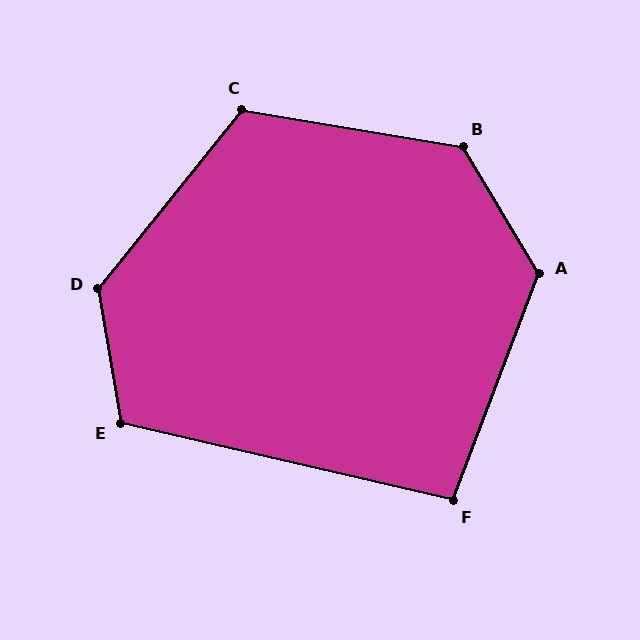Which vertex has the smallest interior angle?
F, at approximately 98 degrees.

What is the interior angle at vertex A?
Approximately 128 degrees (obtuse).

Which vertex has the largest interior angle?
D, at approximately 131 degrees.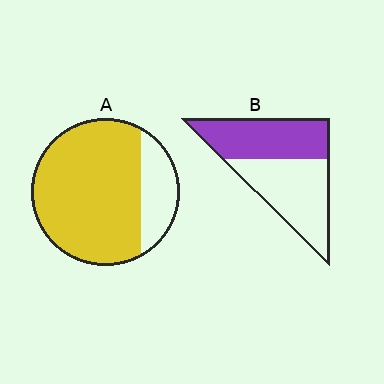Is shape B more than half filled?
Roughly half.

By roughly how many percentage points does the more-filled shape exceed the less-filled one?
By roughly 30 percentage points (A over B).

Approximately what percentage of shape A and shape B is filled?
A is approximately 80% and B is approximately 50%.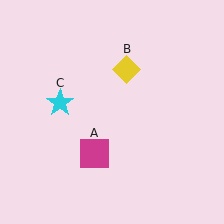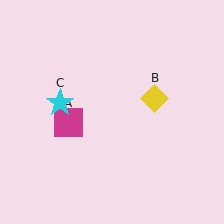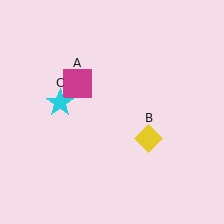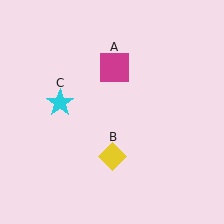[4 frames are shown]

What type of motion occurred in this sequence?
The magenta square (object A), yellow diamond (object B) rotated clockwise around the center of the scene.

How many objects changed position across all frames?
2 objects changed position: magenta square (object A), yellow diamond (object B).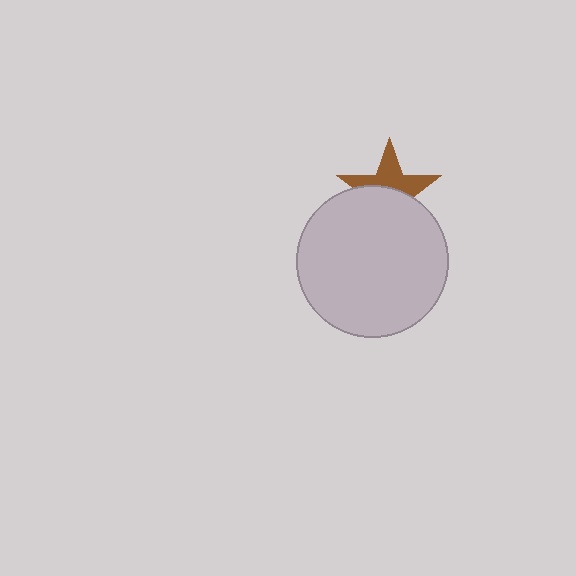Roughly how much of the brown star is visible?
About half of it is visible (roughly 47%).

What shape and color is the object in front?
The object in front is a light gray circle.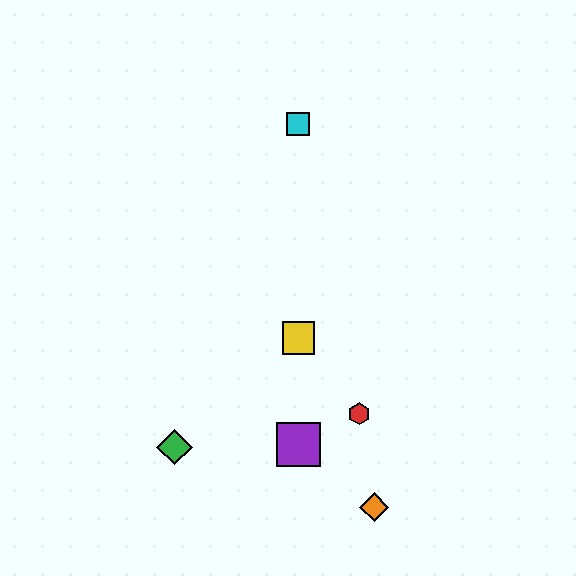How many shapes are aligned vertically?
4 shapes (the blue diamond, the yellow square, the purple square, the cyan square) are aligned vertically.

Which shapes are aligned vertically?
The blue diamond, the yellow square, the purple square, the cyan square are aligned vertically.